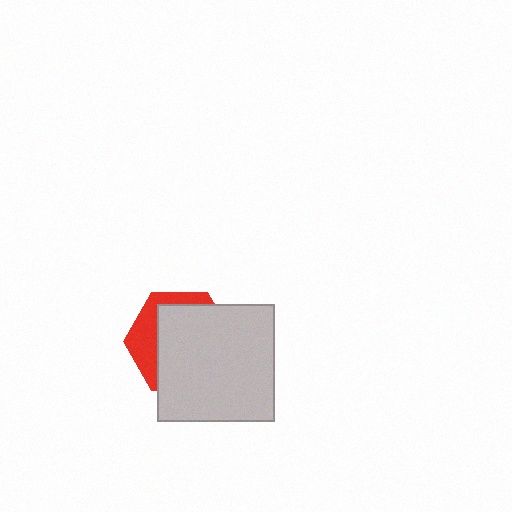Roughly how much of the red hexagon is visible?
A small part of it is visible (roughly 31%).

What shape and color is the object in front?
The object in front is a light gray square.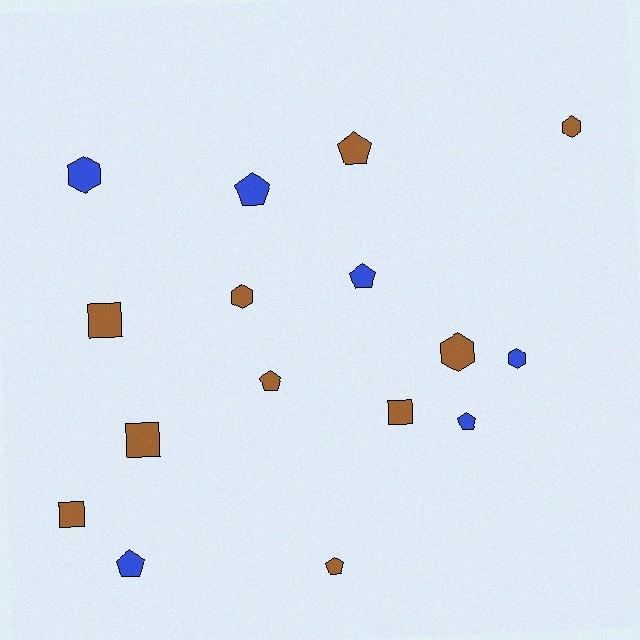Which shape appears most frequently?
Pentagon, with 7 objects.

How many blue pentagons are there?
There are 4 blue pentagons.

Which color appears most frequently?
Brown, with 10 objects.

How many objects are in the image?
There are 16 objects.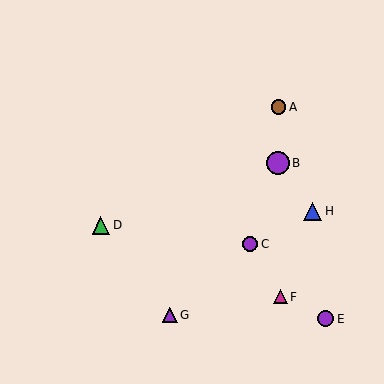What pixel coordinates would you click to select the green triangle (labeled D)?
Click at (101, 225) to select the green triangle D.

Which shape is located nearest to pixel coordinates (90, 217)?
The green triangle (labeled D) at (101, 225) is nearest to that location.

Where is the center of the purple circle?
The center of the purple circle is at (326, 319).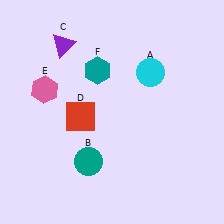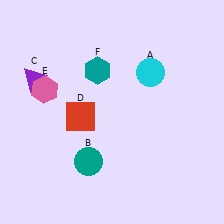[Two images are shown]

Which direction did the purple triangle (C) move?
The purple triangle (C) moved down.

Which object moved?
The purple triangle (C) moved down.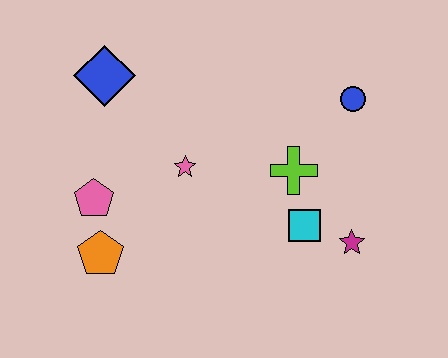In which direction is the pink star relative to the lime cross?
The pink star is to the left of the lime cross.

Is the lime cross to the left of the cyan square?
Yes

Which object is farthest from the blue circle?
The orange pentagon is farthest from the blue circle.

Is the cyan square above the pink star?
No